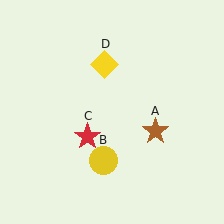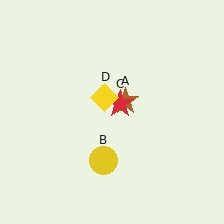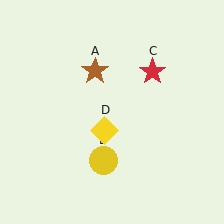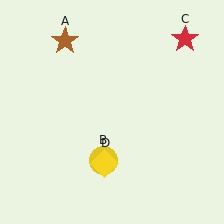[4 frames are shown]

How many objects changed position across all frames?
3 objects changed position: brown star (object A), red star (object C), yellow diamond (object D).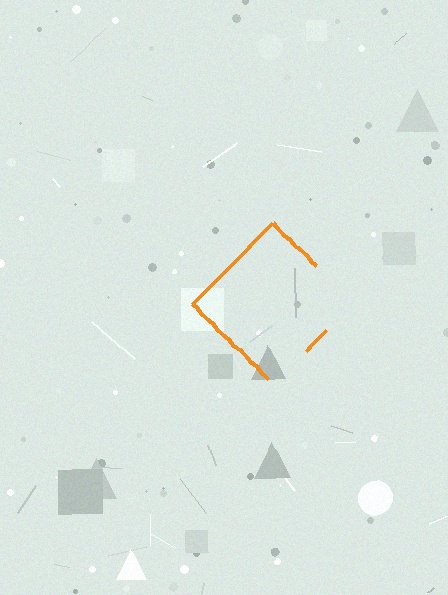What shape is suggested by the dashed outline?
The dashed outline suggests a diamond.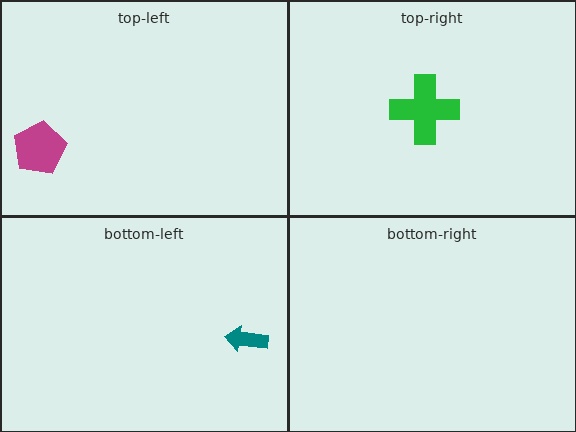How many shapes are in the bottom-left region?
1.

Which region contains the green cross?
The top-right region.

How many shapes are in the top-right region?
1.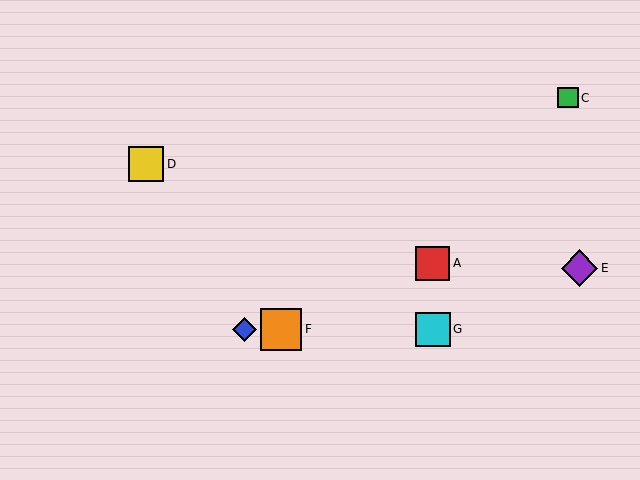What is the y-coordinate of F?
Object F is at y≈330.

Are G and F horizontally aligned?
Yes, both are at y≈330.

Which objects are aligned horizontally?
Objects B, F, G are aligned horizontally.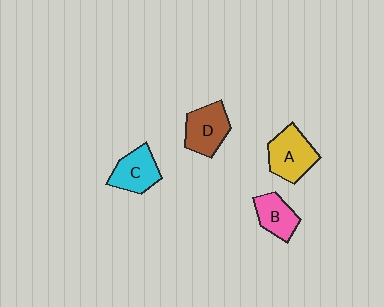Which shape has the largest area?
Shape A (yellow).